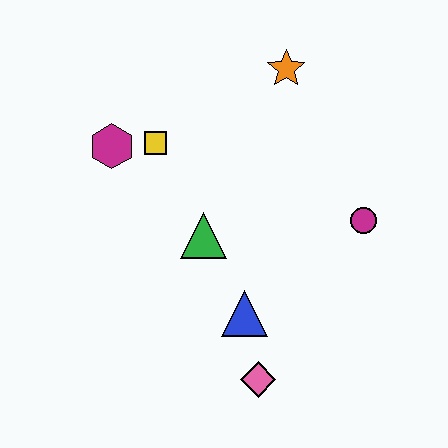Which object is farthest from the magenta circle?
The magenta hexagon is farthest from the magenta circle.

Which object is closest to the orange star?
The yellow square is closest to the orange star.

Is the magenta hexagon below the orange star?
Yes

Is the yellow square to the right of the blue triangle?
No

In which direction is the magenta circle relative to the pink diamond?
The magenta circle is above the pink diamond.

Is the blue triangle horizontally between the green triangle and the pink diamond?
Yes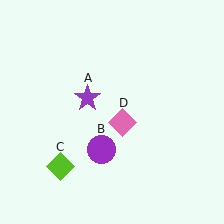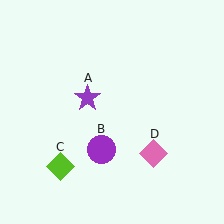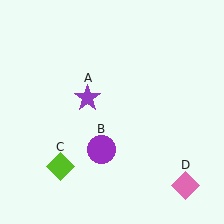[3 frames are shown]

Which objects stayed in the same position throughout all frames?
Purple star (object A) and purple circle (object B) and lime diamond (object C) remained stationary.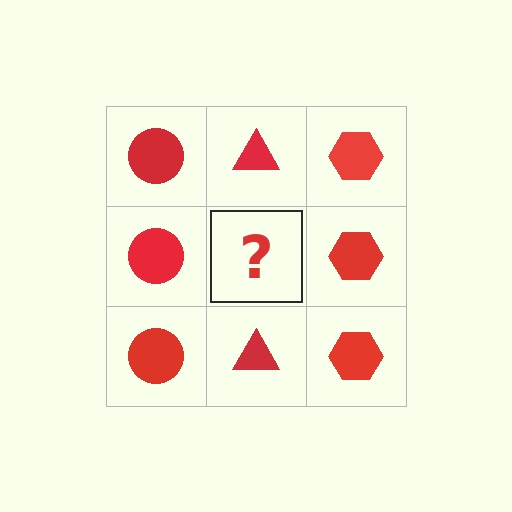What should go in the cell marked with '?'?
The missing cell should contain a red triangle.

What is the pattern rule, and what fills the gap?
The rule is that each column has a consistent shape. The gap should be filled with a red triangle.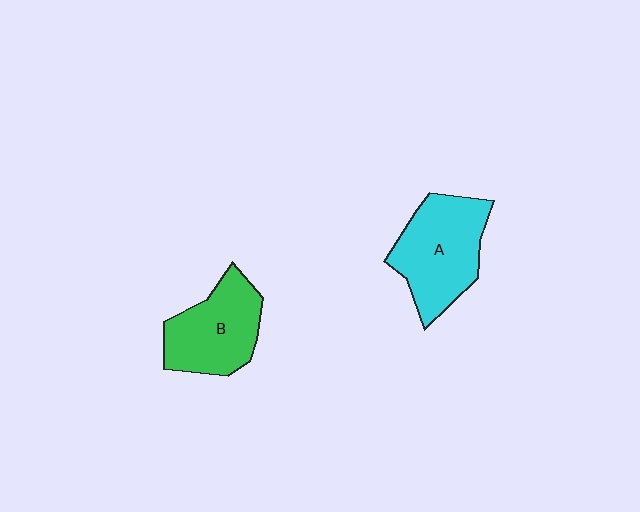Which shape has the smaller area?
Shape B (green).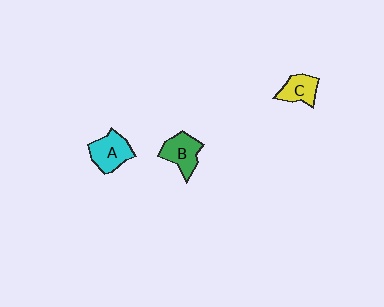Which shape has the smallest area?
Shape C (yellow).